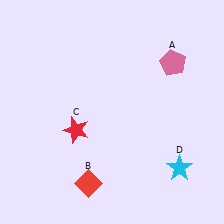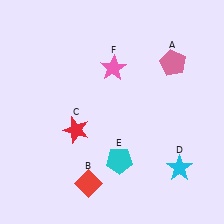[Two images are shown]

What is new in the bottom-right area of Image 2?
A cyan pentagon (E) was added in the bottom-right area of Image 2.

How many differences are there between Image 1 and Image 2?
There are 2 differences between the two images.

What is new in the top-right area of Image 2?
A pink star (F) was added in the top-right area of Image 2.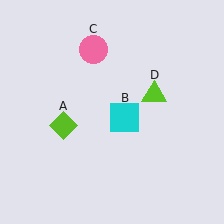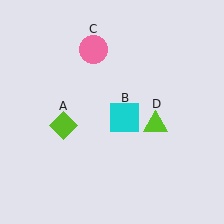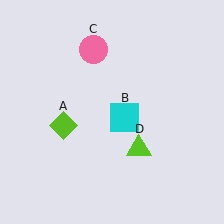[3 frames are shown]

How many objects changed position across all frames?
1 object changed position: lime triangle (object D).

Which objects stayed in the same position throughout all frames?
Lime diamond (object A) and cyan square (object B) and pink circle (object C) remained stationary.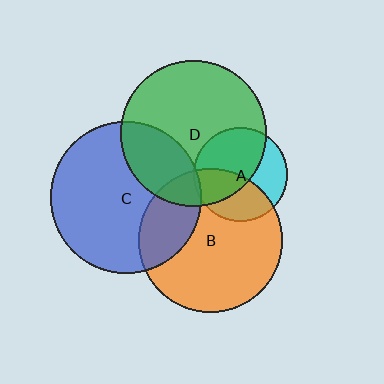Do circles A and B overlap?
Yes.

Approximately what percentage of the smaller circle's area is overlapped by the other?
Approximately 45%.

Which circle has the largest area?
Circle C (blue).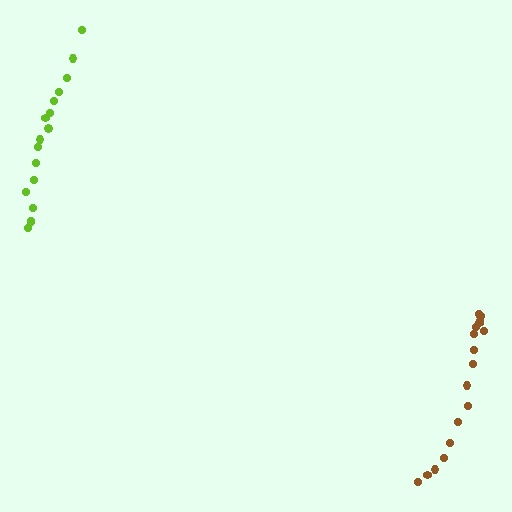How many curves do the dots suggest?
There are 2 distinct paths.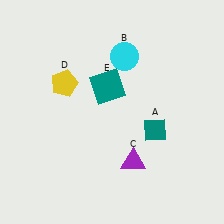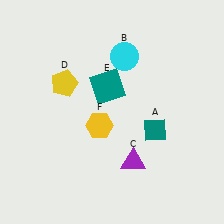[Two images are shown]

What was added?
A yellow hexagon (F) was added in Image 2.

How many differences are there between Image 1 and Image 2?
There is 1 difference between the two images.